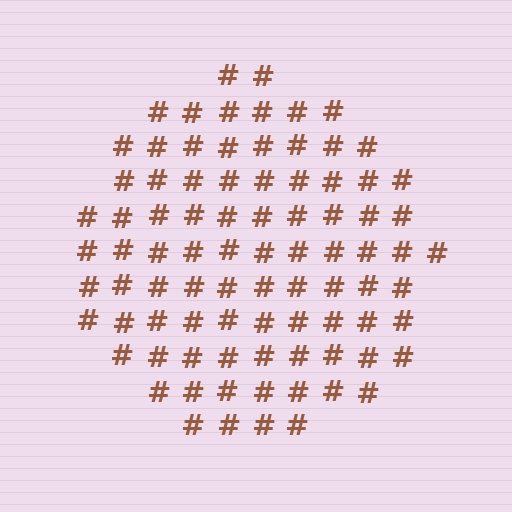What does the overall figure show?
The overall figure shows a circle.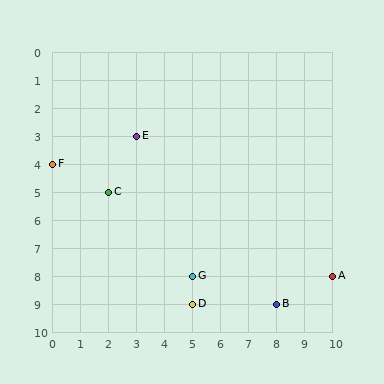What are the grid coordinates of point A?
Point A is at grid coordinates (10, 8).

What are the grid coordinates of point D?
Point D is at grid coordinates (5, 9).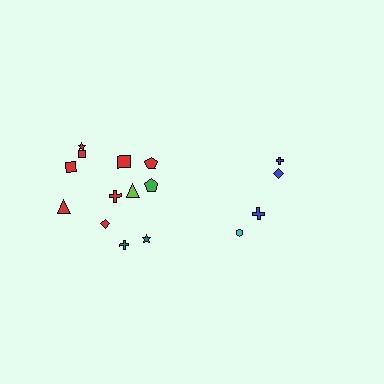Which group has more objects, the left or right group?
The left group.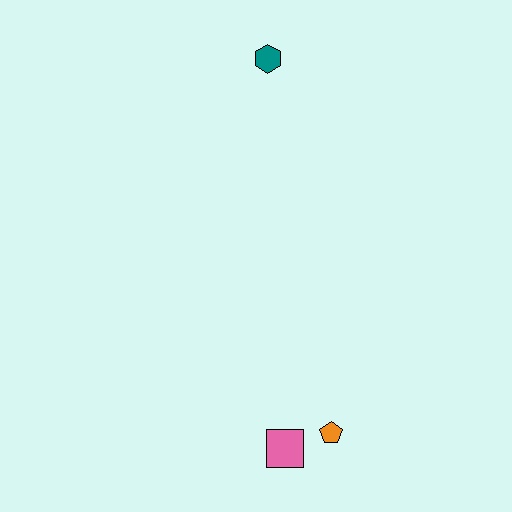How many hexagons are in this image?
There is 1 hexagon.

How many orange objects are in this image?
There is 1 orange object.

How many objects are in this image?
There are 3 objects.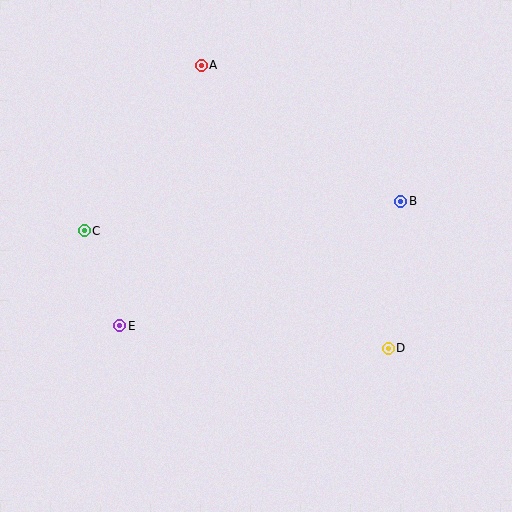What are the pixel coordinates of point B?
Point B is at (401, 201).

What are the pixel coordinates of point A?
Point A is at (201, 65).